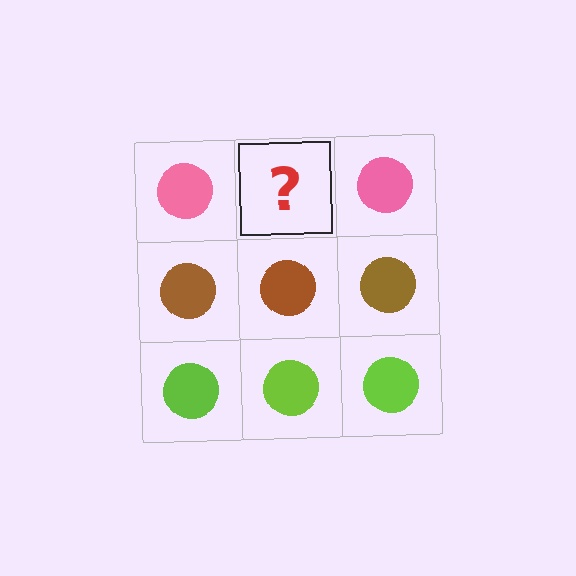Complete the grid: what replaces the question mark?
The question mark should be replaced with a pink circle.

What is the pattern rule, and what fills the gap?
The rule is that each row has a consistent color. The gap should be filled with a pink circle.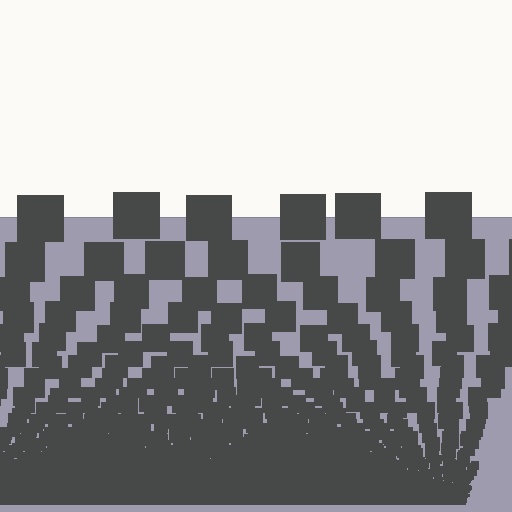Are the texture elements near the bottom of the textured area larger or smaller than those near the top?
Smaller. The gradient is inverted — elements near the bottom are smaller and denser.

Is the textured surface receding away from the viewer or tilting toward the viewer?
The surface appears to tilt toward the viewer. Texture elements get larger and sparser toward the top.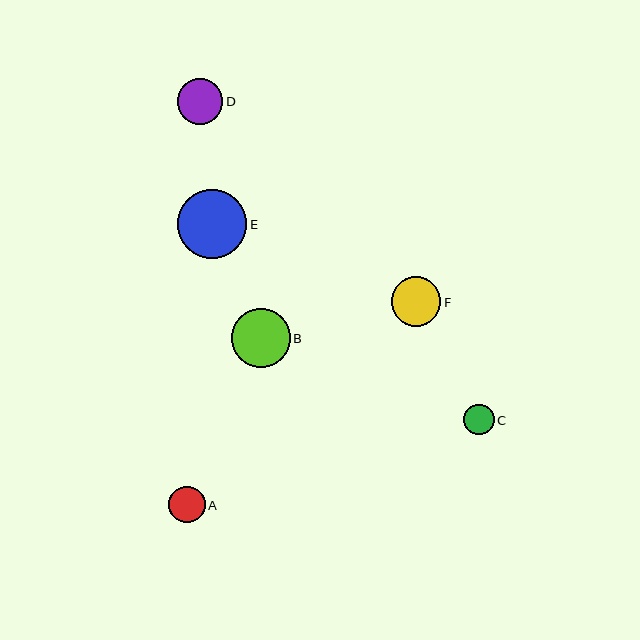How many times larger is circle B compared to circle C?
Circle B is approximately 1.9 times the size of circle C.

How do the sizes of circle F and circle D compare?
Circle F and circle D are approximately the same size.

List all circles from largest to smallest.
From largest to smallest: E, B, F, D, A, C.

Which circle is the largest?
Circle E is the largest with a size of approximately 69 pixels.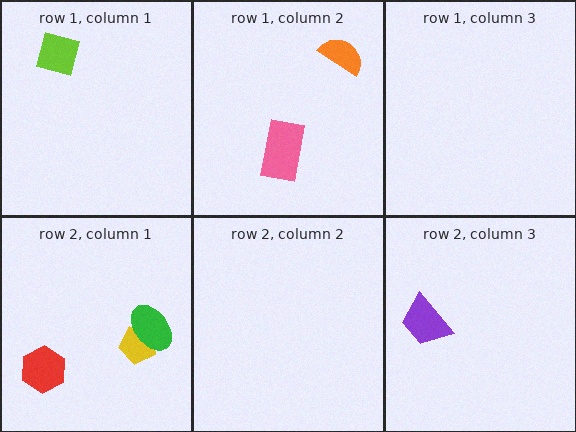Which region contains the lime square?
The row 1, column 1 region.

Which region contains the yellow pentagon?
The row 2, column 1 region.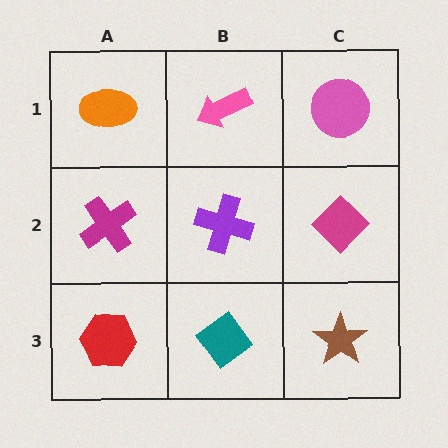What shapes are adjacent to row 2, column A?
An orange ellipse (row 1, column A), a red hexagon (row 3, column A), a purple cross (row 2, column B).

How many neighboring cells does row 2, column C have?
3.